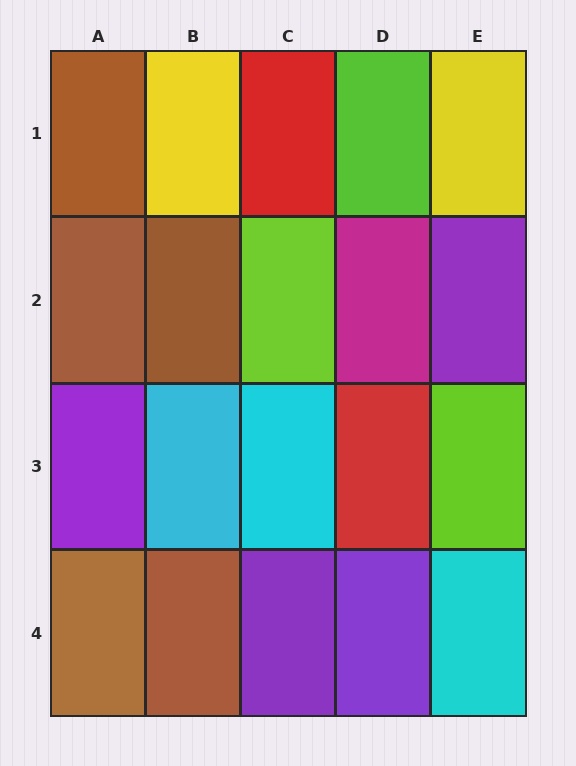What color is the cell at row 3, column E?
Lime.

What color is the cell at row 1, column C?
Red.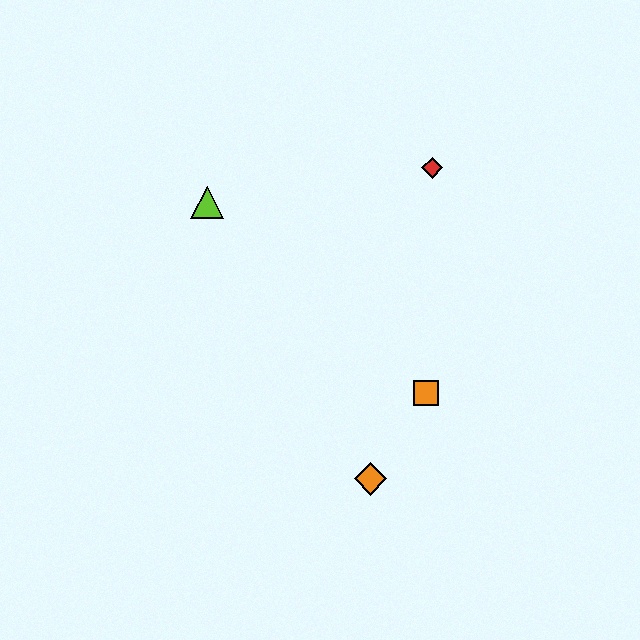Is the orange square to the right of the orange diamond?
Yes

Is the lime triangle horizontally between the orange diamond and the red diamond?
No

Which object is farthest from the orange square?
The lime triangle is farthest from the orange square.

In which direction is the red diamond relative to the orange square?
The red diamond is above the orange square.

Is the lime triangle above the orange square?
Yes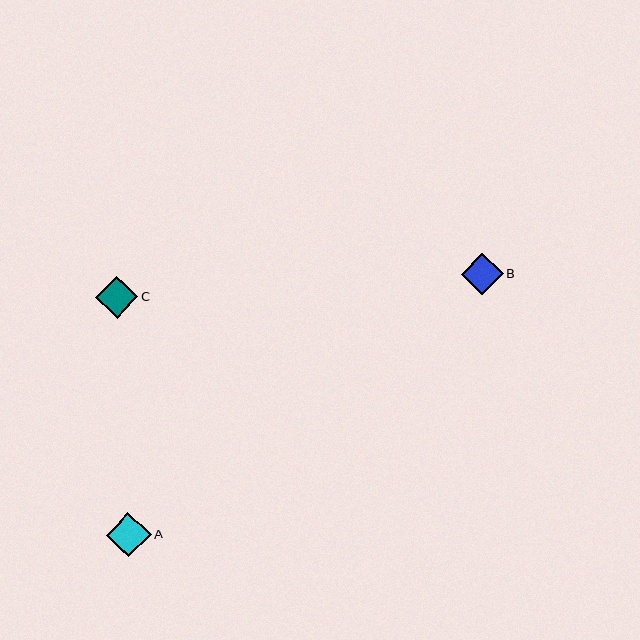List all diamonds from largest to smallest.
From largest to smallest: A, C, B.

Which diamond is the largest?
Diamond A is the largest with a size of approximately 45 pixels.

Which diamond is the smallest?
Diamond B is the smallest with a size of approximately 41 pixels.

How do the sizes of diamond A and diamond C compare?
Diamond A and diamond C are approximately the same size.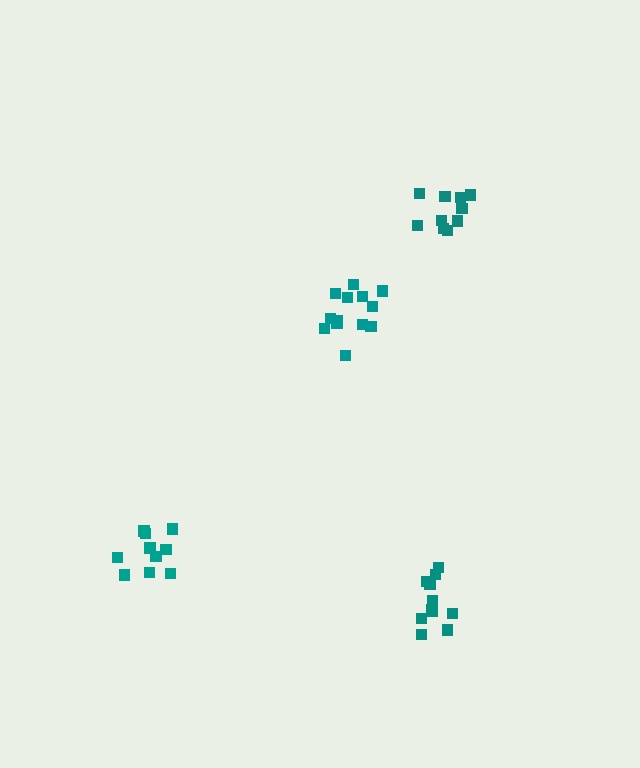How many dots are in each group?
Group 1: 10 dots, Group 2: 10 dots, Group 3: 13 dots, Group 4: 12 dots (45 total).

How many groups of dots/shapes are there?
There are 4 groups.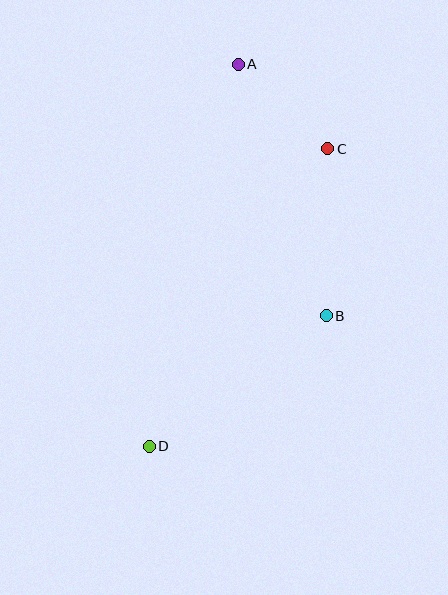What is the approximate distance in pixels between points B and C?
The distance between B and C is approximately 167 pixels.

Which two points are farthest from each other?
Points A and D are farthest from each other.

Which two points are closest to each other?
Points A and C are closest to each other.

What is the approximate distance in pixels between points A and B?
The distance between A and B is approximately 267 pixels.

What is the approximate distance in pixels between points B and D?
The distance between B and D is approximately 220 pixels.